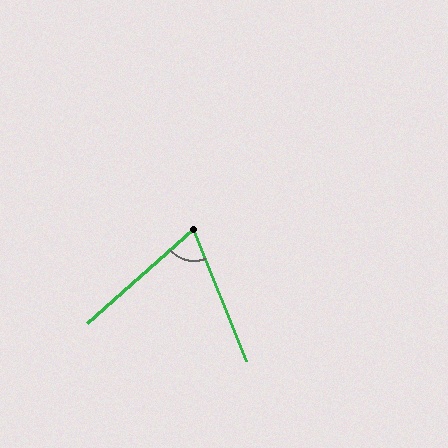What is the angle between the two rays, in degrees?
Approximately 71 degrees.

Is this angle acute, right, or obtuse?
It is acute.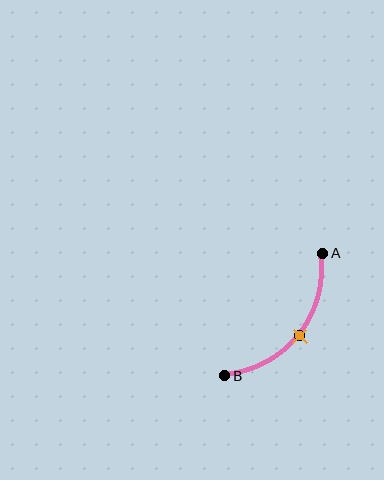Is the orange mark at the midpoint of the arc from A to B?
Yes. The orange mark lies on the arc at equal arc-length from both A and B — it is the arc midpoint.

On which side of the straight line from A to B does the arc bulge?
The arc bulges below and to the right of the straight line connecting A and B.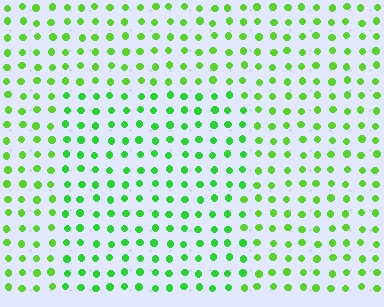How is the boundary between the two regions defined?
The boundary is defined purely by a slight shift in hue (about 19 degrees). Spacing, size, and orientation are identical on both sides.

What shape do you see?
I see a rectangle.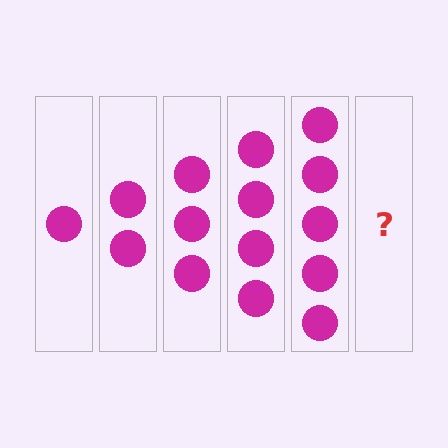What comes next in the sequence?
The next element should be 6 circles.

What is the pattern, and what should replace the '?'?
The pattern is that each step adds one more circle. The '?' should be 6 circles.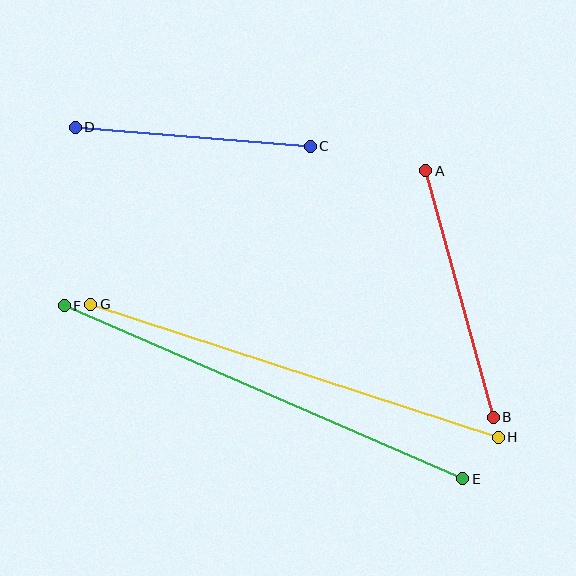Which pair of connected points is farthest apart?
Points E and F are farthest apart.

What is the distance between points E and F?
The distance is approximately 434 pixels.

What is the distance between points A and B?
The distance is approximately 256 pixels.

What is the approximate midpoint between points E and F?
The midpoint is at approximately (264, 392) pixels.